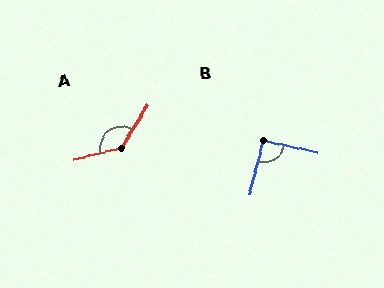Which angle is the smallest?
B, at approximately 92 degrees.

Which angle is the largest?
A, at approximately 136 degrees.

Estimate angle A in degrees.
Approximately 136 degrees.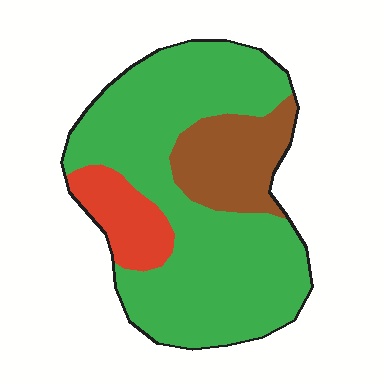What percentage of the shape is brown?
Brown covers 18% of the shape.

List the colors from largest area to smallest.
From largest to smallest: green, brown, red.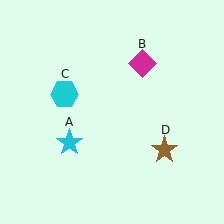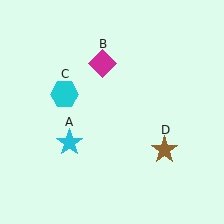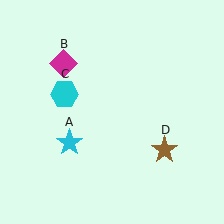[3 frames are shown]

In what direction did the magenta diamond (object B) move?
The magenta diamond (object B) moved left.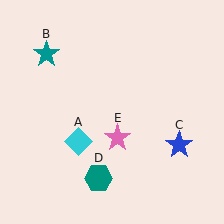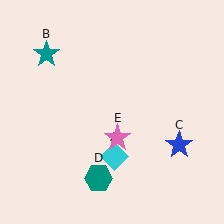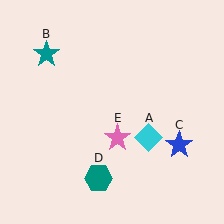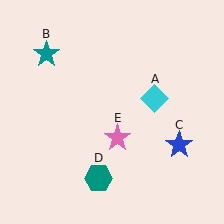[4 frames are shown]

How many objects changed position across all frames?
1 object changed position: cyan diamond (object A).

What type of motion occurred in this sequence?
The cyan diamond (object A) rotated counterclockwise around the center of the scene.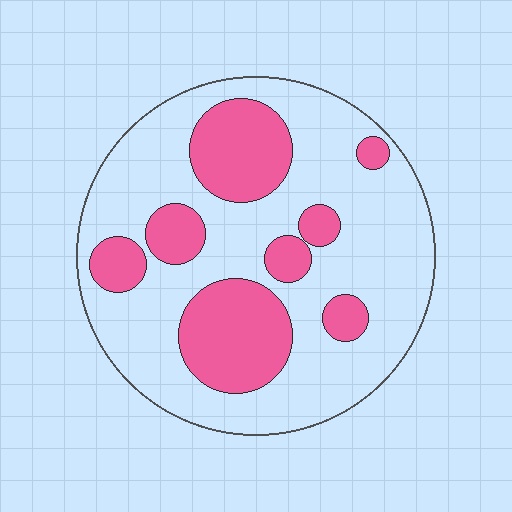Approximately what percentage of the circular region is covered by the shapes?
Approximately 30%.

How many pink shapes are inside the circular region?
8.